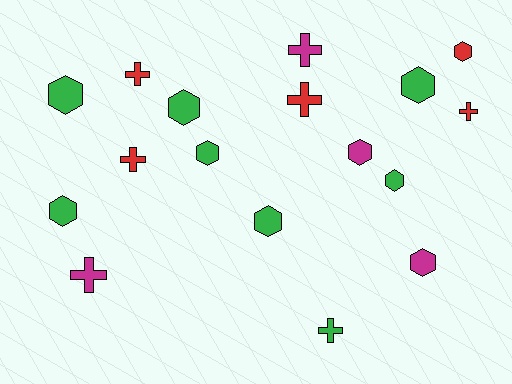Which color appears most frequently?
Green, with 8 objects.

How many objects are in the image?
There are 17 objects.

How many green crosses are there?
There is 1 green cross.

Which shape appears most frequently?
Hexagon, with 10 objects.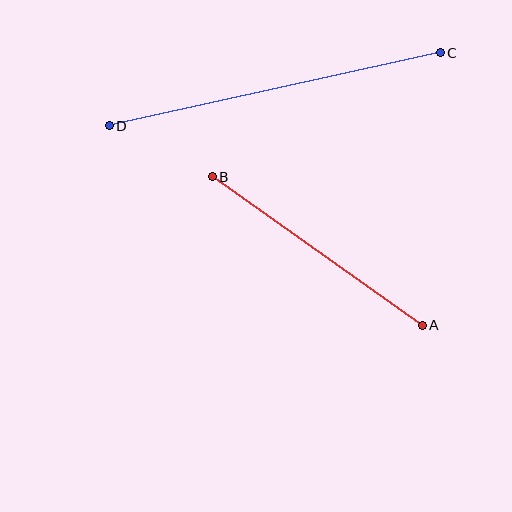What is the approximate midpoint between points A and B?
The midpoint is at approximately (317, 251) pixels.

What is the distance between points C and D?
The distance is approximately 339 pixels.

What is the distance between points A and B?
The distance is approximately 257 pixels.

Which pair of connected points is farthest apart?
Points C and D are farthest apart.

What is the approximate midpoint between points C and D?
The midpoint is at approximately (275, 89) pixels.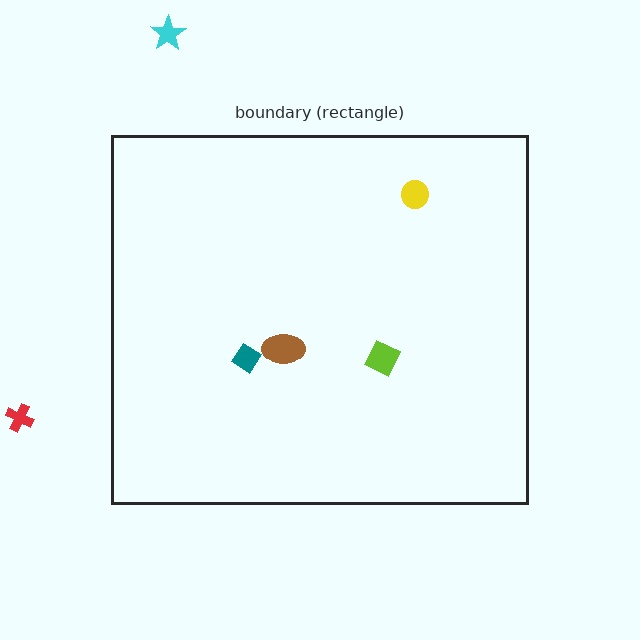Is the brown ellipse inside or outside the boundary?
Inside.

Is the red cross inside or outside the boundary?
Outside.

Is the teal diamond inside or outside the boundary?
Inside.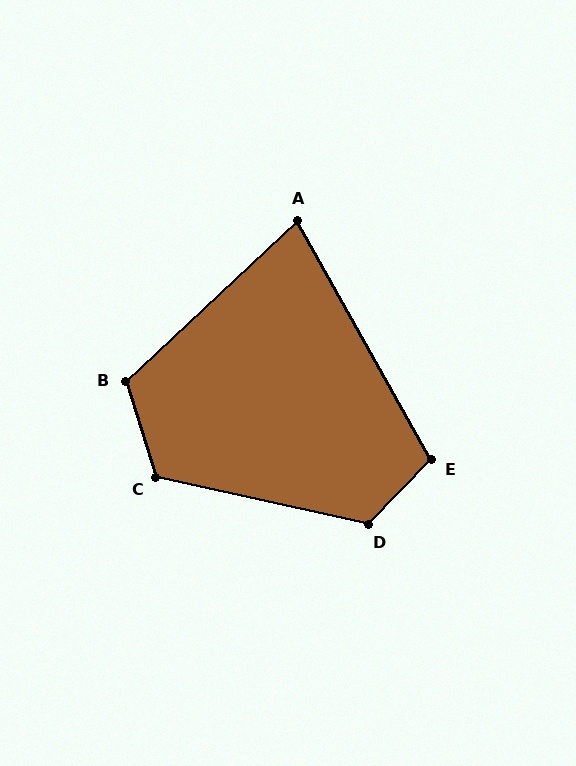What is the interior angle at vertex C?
Approximately 120 degrees (obtuse).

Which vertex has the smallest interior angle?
A, at approximately 76 degrees.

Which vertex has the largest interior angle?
D, at approximately 122 degrees.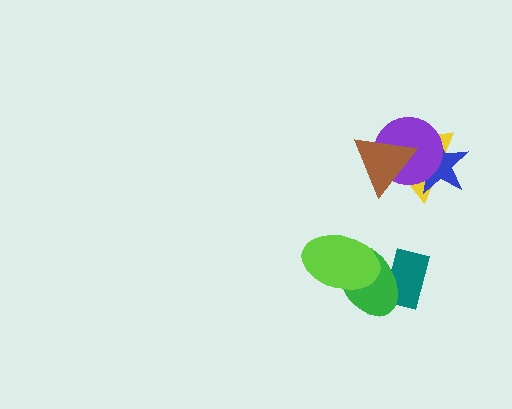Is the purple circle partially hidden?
Yes, it is partially covered by another shape.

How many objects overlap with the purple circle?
3 objects overlap with the purple circle.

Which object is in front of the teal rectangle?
The green ellipse is in front of the teal rectangle.